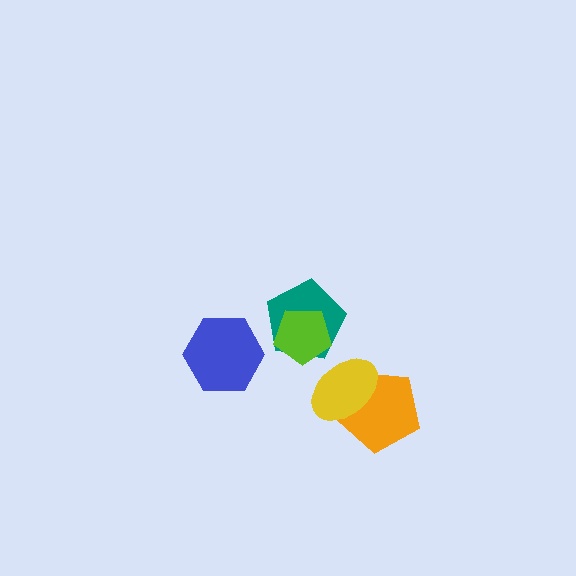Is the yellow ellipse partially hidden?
No, no other shape covers it.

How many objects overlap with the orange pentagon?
1 object overlaps with the orange pentagon.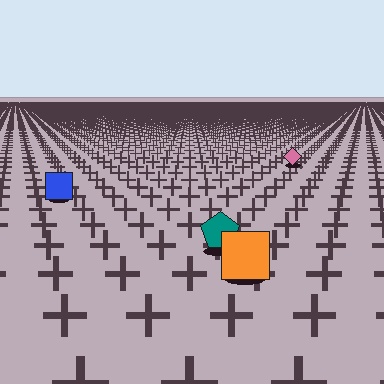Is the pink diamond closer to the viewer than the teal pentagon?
No. The teal pentagon is closer — you can tell from the texture gradient: the ground texture is coarser near it.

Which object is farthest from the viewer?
The pink diamond is farthest from the viewer. It appears smaller and the ground texture around it is denser.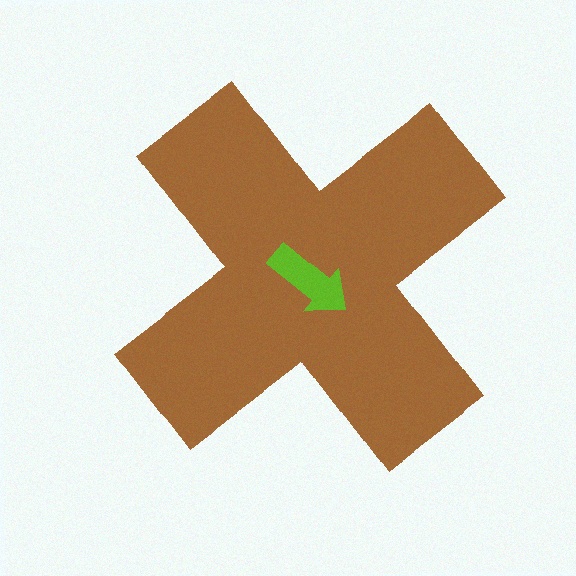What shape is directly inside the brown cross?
The lime arrow.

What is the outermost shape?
The brown cross.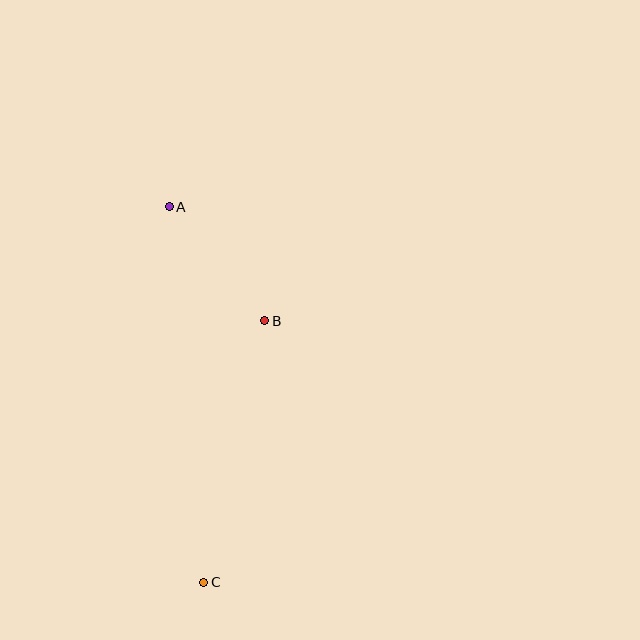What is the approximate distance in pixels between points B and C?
The distance between B and C is approximately 268 pixels.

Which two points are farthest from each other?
Points A and C are farthest from each other.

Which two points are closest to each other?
Points A and B are closest to each other.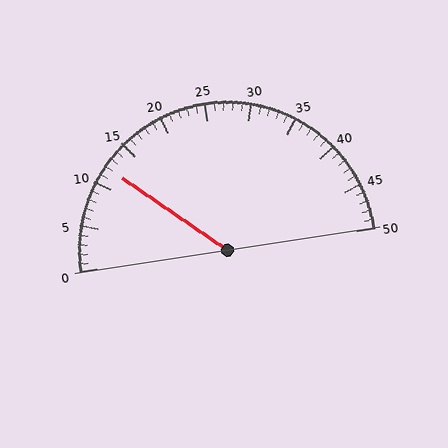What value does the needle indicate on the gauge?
The needle indicates approximately 12.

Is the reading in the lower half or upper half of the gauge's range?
The reading is in the lower half of the range (0 to 50).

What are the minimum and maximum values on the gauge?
The gauge ranges from 0 to 50.